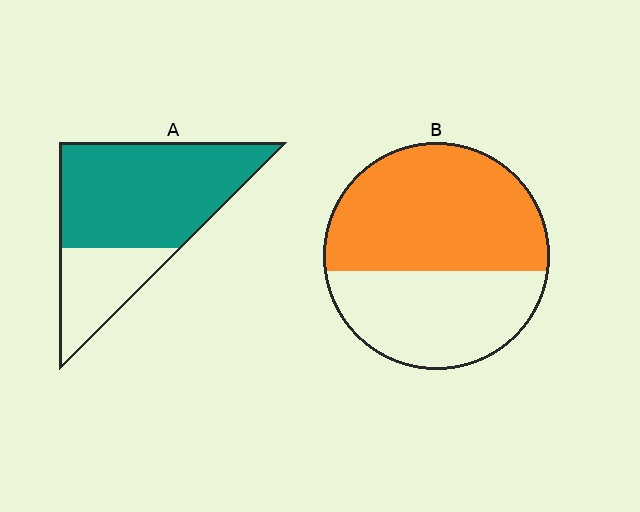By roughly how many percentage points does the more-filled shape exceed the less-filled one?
By roughly 15 percentage points (A over B).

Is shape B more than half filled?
Yes.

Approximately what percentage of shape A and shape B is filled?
A is approximately 70% and B is approximately 60%.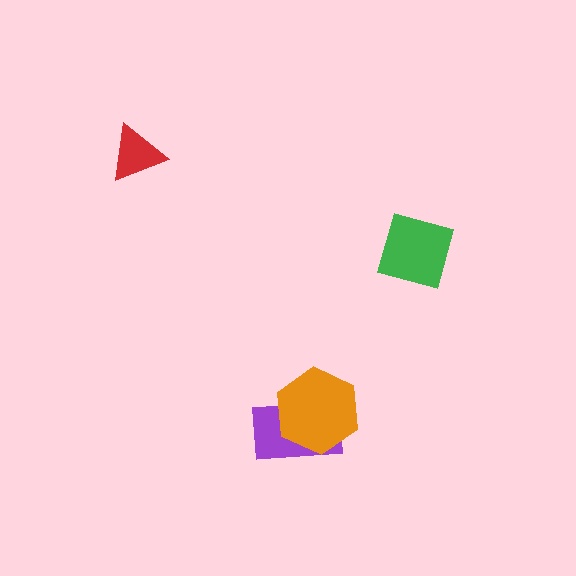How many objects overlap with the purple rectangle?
1 object overlaps with the purple rectangle.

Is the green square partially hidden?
No, no other shape covers it.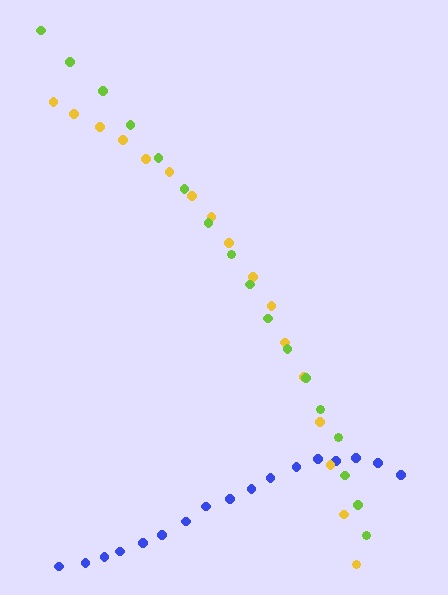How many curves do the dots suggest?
There are 3 distinct paths.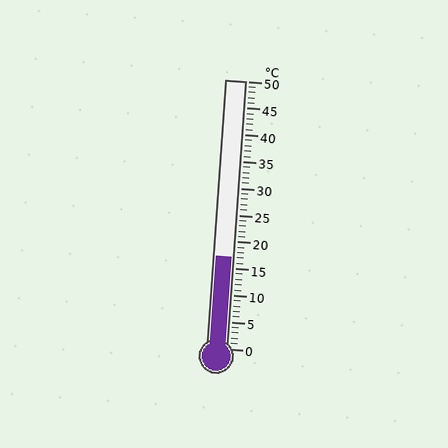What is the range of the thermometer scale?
The thermometer scale ranges from 0°C to 50°C.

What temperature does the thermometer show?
The thermometer shows approximately 17°C.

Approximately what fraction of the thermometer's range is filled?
The thermometer is filled to approximately 35% of its range.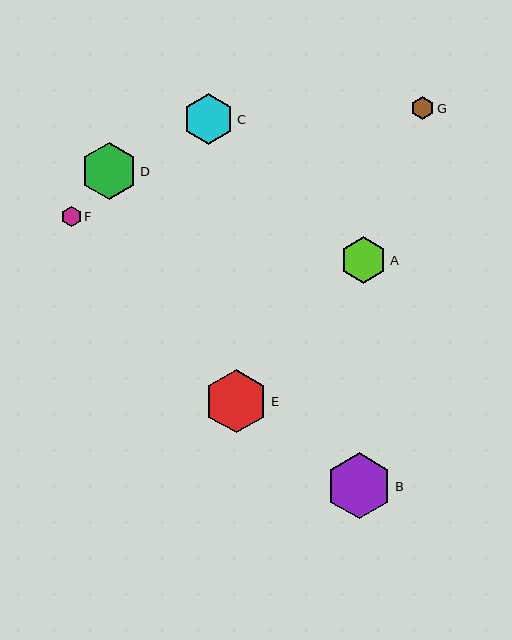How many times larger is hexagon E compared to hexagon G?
Hexagon E is approximately 2.8 times the size of hexagon G.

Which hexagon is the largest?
Hexagon B is the largest with a size of approximately 66 pixels.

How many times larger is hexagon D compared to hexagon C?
Hexagon D is approximately 1.1 times the size of hexagon C.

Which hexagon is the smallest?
Hexagon F is the smallest with a size of approximately 20 pixels.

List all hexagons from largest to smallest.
From largest to smallest: B, E, D, C, A, G, F.